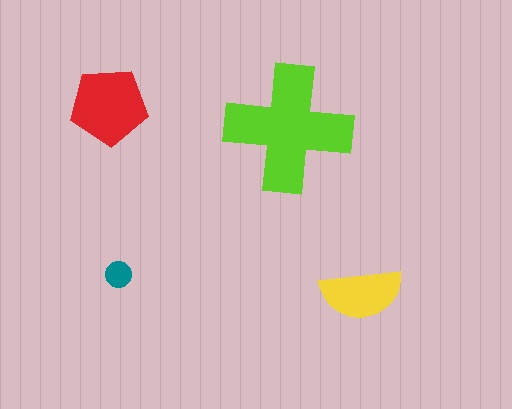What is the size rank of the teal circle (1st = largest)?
4th.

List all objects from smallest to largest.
The teal circle, the yellow semicircle, the red pentagon, the lime cross.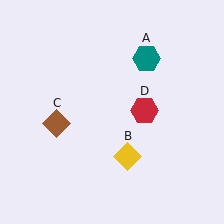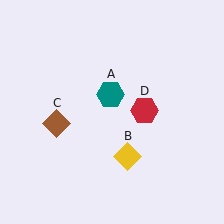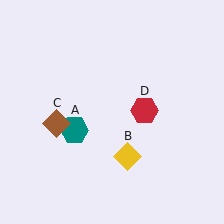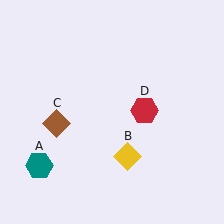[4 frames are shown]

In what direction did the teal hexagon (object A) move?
The teal hexagon (object A) moved down and to the left.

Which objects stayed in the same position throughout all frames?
Yellow diamond (object B) and brown diamond (object C) and red hexagon (object D) remained stationary.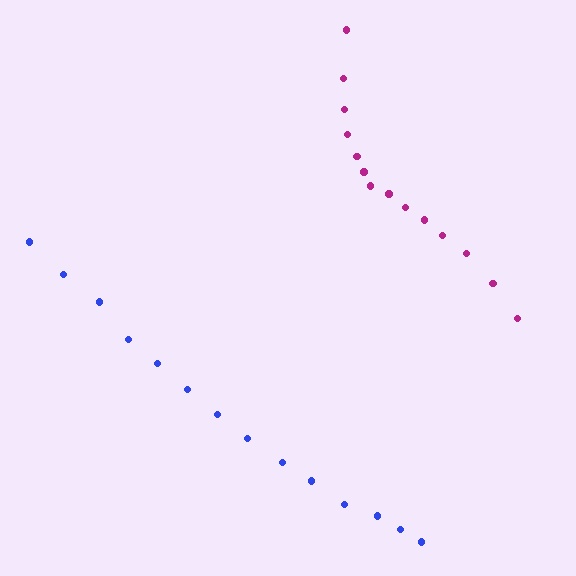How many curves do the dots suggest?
There are 2 distinct paths.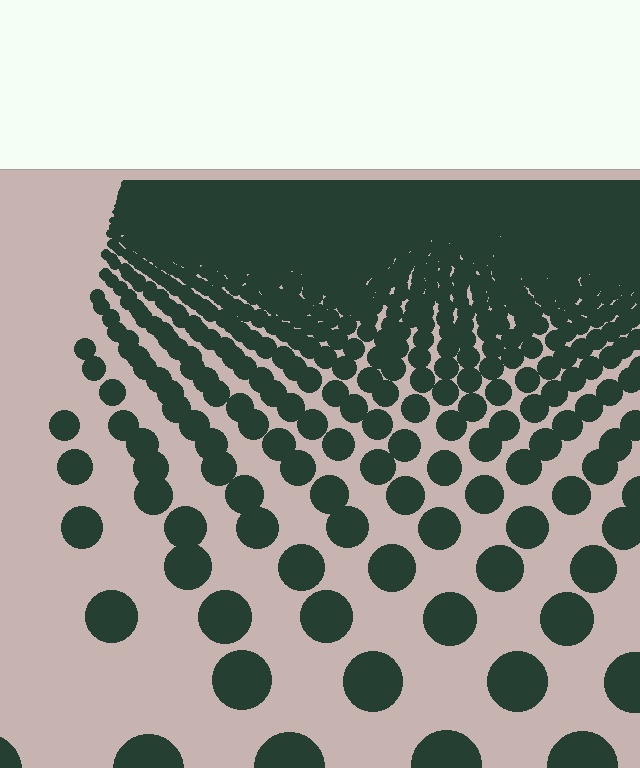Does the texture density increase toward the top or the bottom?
Density increases toward the top.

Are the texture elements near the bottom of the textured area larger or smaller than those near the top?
Larger. Near the bottom, elements are closer to the viewer and appear at a bigger on-screen size.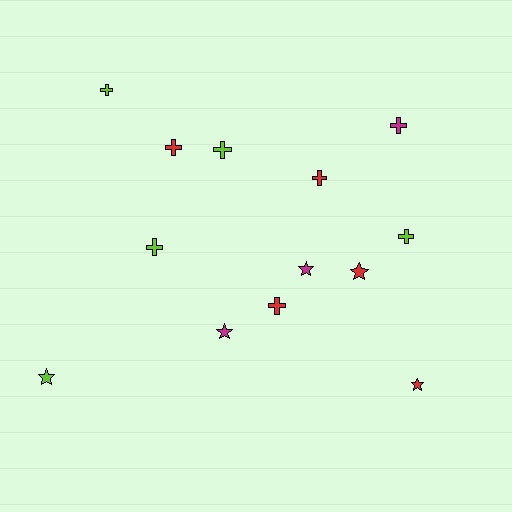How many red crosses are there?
There are 3 red crosses.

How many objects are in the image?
There are 13 objects.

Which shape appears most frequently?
Cross, with 8 objects.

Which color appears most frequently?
Red, with 5 objects.